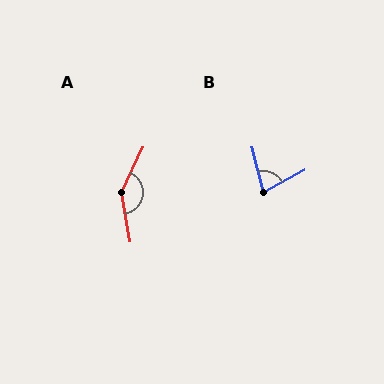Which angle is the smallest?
B, at approximately 76 degrees.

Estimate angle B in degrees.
Approximately 76 degrees.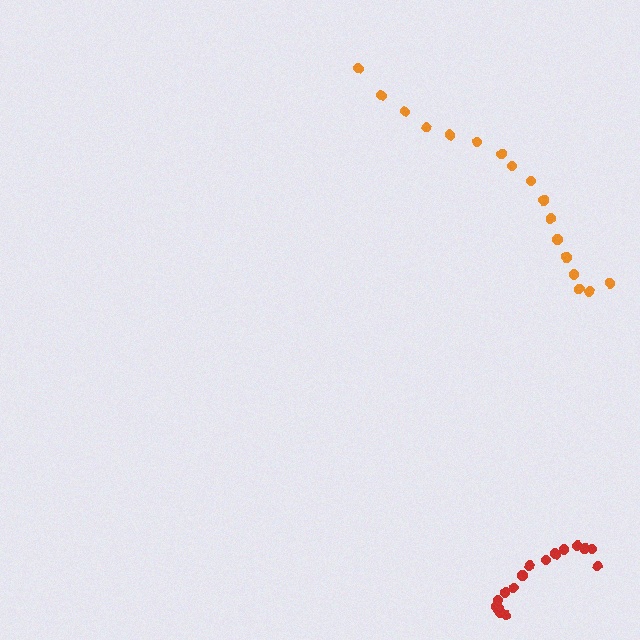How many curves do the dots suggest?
There are 2 distinct paths.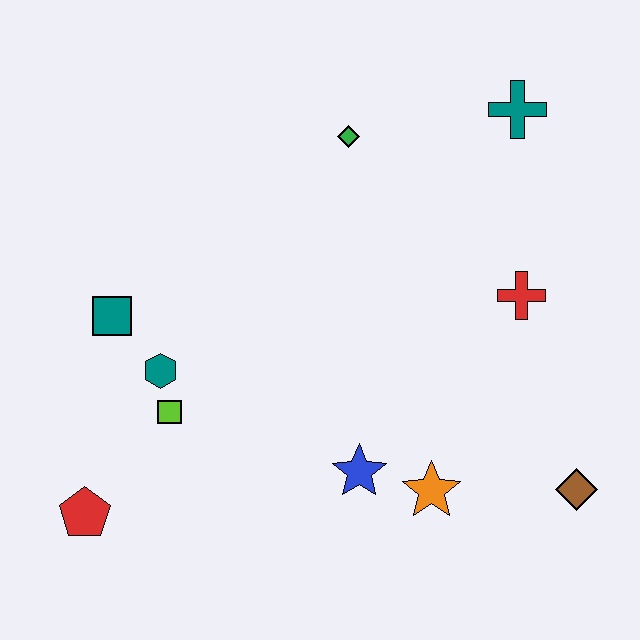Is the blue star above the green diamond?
No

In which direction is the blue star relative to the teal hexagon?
The blue star is to the right of the teal hexagon.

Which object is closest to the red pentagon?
The lime square is closest to the red pentagon.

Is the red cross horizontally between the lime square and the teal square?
No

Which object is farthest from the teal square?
The brown diamond is farthest from the teal square.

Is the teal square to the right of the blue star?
No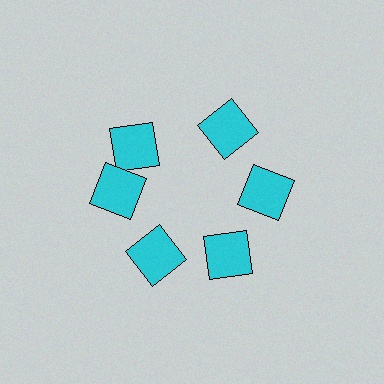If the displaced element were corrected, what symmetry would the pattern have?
It would have 6-fold rotational symmetry — the pattern would map onto itself every 60 degrees.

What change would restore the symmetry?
The symmetry would be restored by rotating it back into even spacing with its neighbors so that all 6 squares sit at equal angles and equal distance from the center.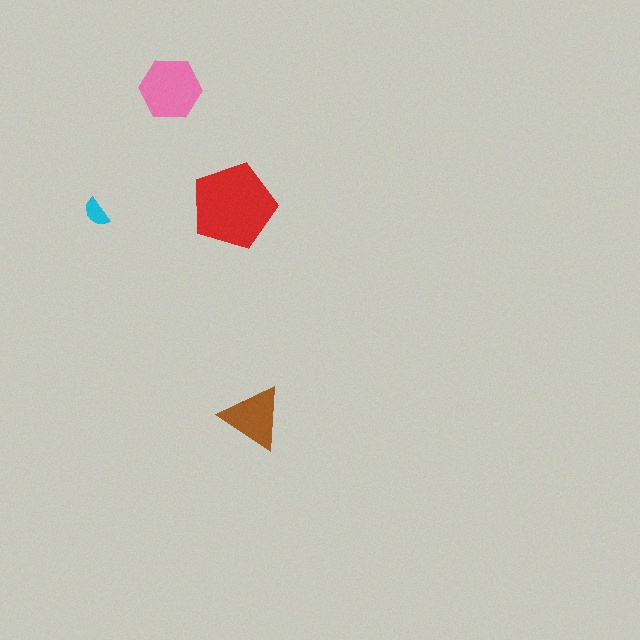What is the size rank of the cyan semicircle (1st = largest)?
4th.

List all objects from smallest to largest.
The cyan semicircle, the brown triangle, the pink hexagon, the red pentagon.